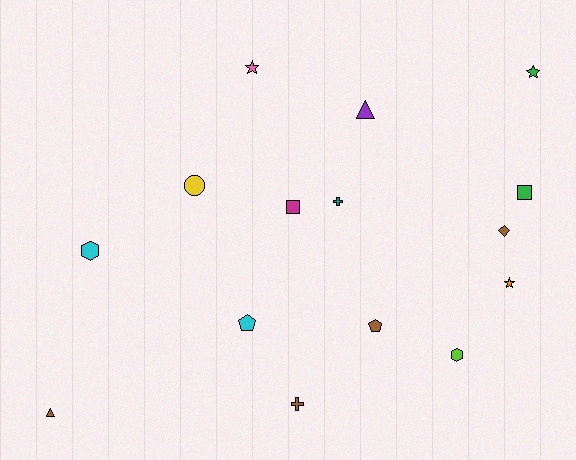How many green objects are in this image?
There are 2 green objects.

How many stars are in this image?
There are 3 stars.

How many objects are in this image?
There are 15 objects.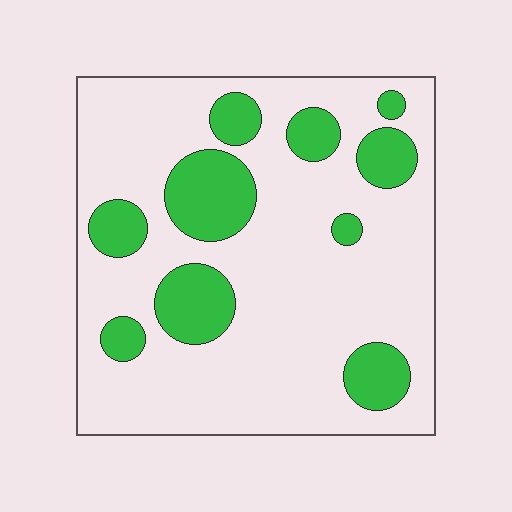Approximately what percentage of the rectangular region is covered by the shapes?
Approximately 25%.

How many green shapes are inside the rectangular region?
10.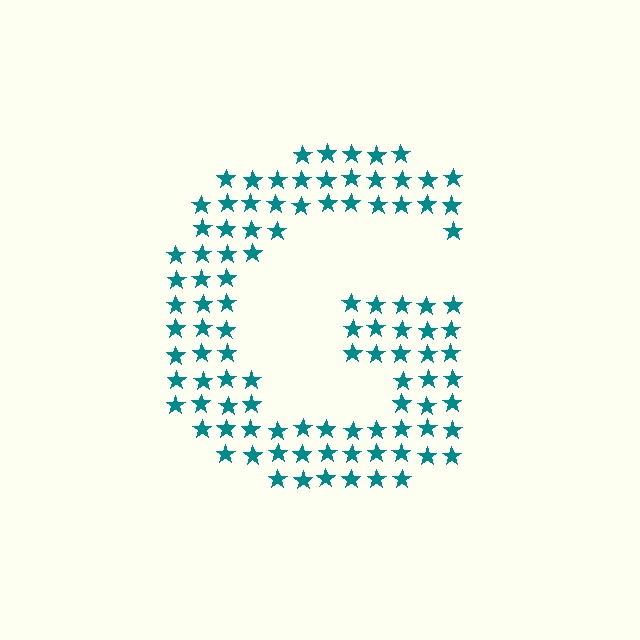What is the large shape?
The large shape is the letter G.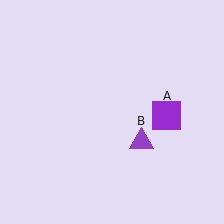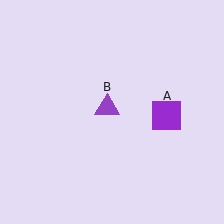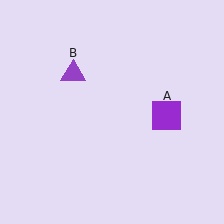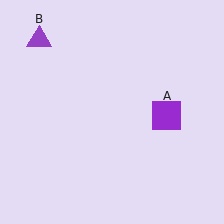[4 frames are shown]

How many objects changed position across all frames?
1 object changed position: purple triangle (object B).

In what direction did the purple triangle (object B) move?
The purple triangle (object B) moved up and to the left.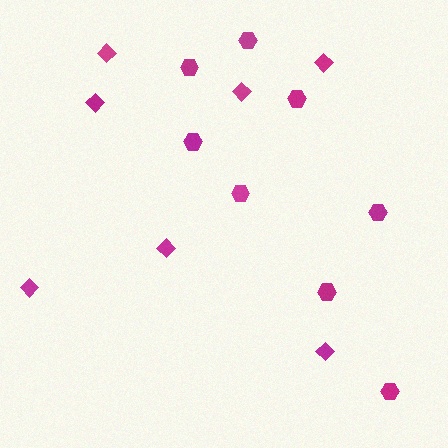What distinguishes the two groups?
There are 2 groups: one group of hexagons (8) and one group of diamonds (7).